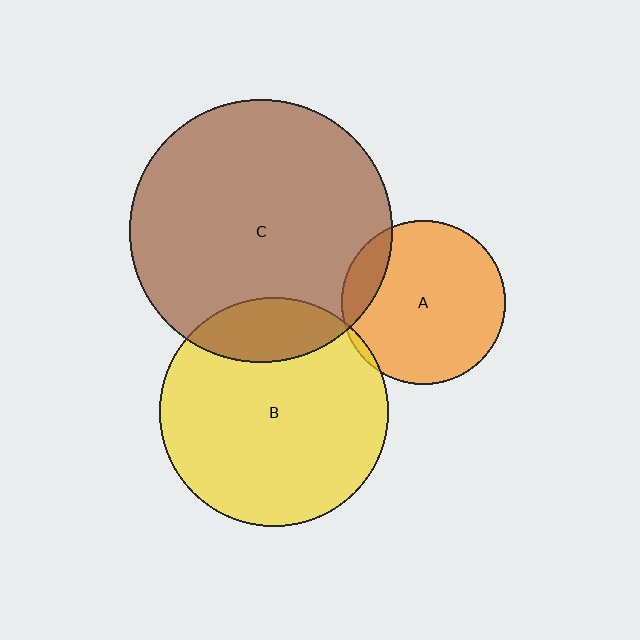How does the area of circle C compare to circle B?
Approximately 1.3 times.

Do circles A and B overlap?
Yes.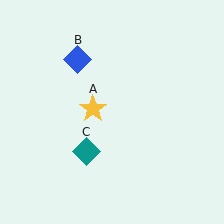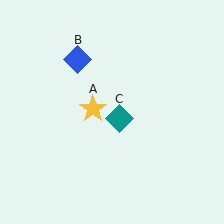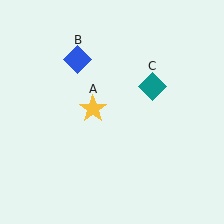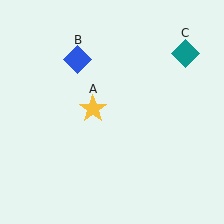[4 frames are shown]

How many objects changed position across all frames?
1 object changed position: teal diamond (object C).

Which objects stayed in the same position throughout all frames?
Yellow star (object A) and blue diamond (object B) remained stationary.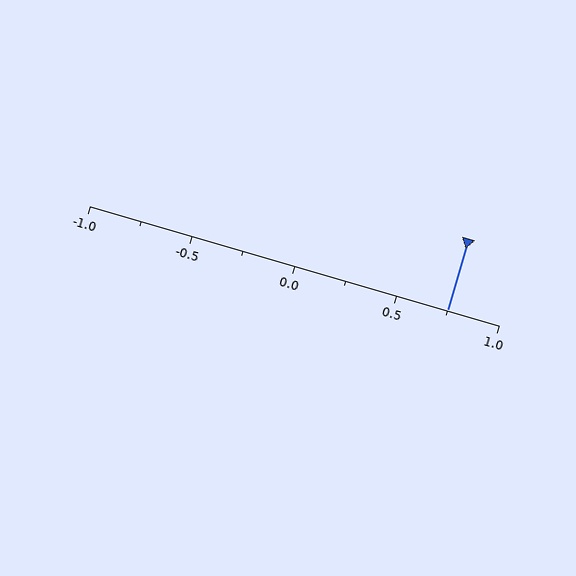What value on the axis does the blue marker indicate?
The marker indicates approximately 0.75.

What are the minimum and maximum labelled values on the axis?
The axis runs from -1.0 to 1.0.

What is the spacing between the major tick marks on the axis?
The major ticks are spaced 0.5 apart.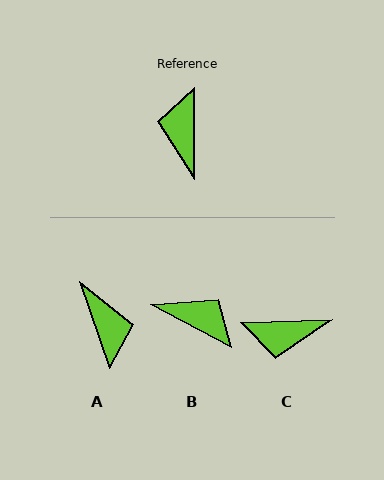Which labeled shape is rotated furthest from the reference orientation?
A, about 161 degrees away.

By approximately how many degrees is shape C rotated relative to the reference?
Approximately 93 degrees counter-clockwise.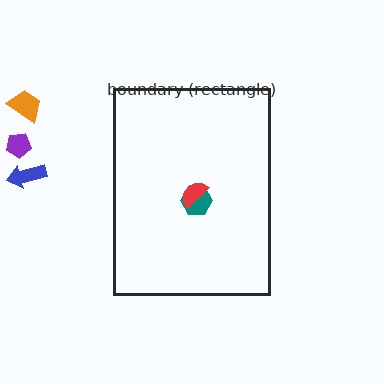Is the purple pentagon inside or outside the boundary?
Outside.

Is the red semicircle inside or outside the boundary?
Inside.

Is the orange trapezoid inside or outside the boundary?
Outside.